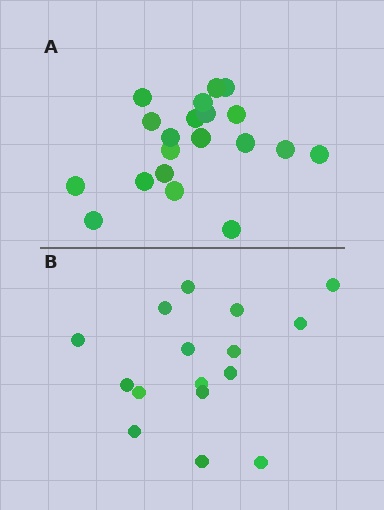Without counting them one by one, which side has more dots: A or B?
Region A (the top region) has more dots.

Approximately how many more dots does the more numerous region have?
Region A has about 4 more dots than region B.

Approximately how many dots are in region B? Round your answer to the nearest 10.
About 20 dots. (The exact count is 16, which rounds to 20.)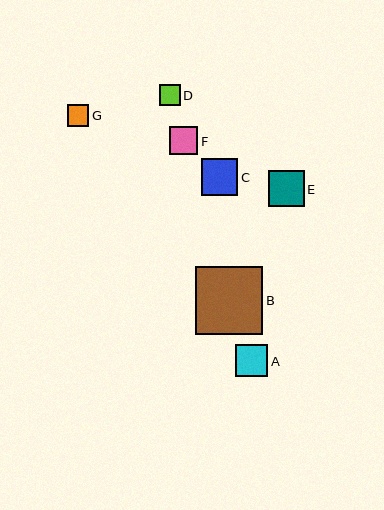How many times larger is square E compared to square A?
Square E is approximately 1.1 times the size of square A.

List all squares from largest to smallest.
From largest to smallest: B, C, E, A, F, G, D.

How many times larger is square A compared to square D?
Square A is approximately 1.5 times the size of square D.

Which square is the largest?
Square B is the largest with a size of approximately 68 pixels.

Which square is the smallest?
Square D is the smallest with a size of approximately 21 pixels.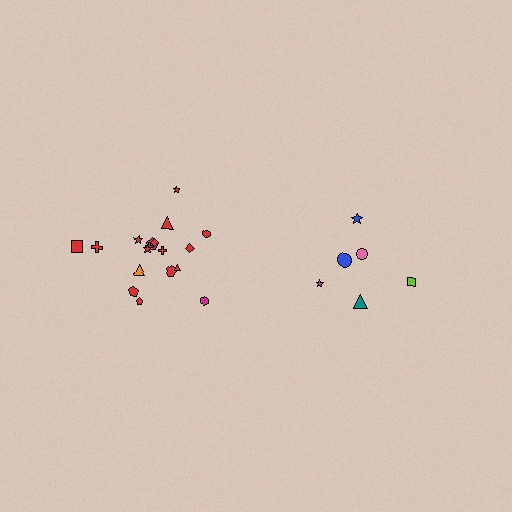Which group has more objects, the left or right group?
The left group.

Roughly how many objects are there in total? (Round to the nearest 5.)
Roughly 25 objects in total.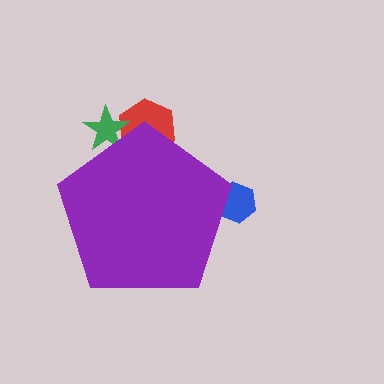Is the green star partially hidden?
Yes, the green star is partially hidden behind the purple pentagon.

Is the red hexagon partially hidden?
Yes, the red hexagon is partially hidden behind the purple pentagon.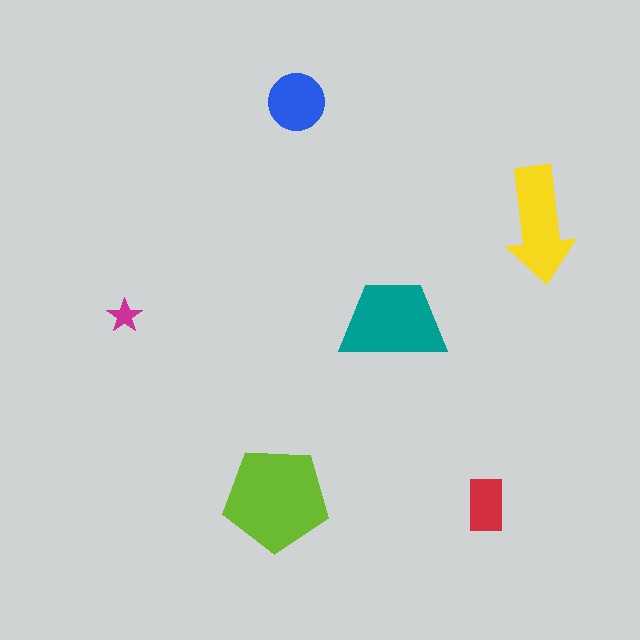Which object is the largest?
The lime pentagon.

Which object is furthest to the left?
The magenta star is leftmost.